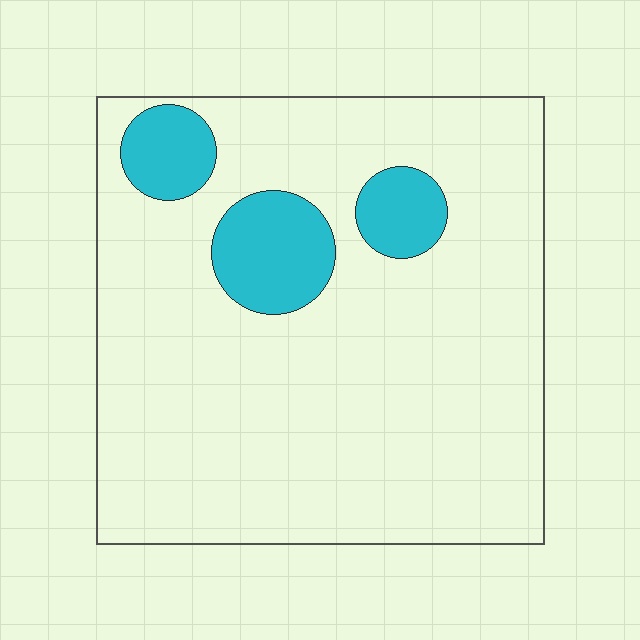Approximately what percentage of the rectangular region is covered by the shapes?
Approximately 15%.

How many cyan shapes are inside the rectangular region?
3.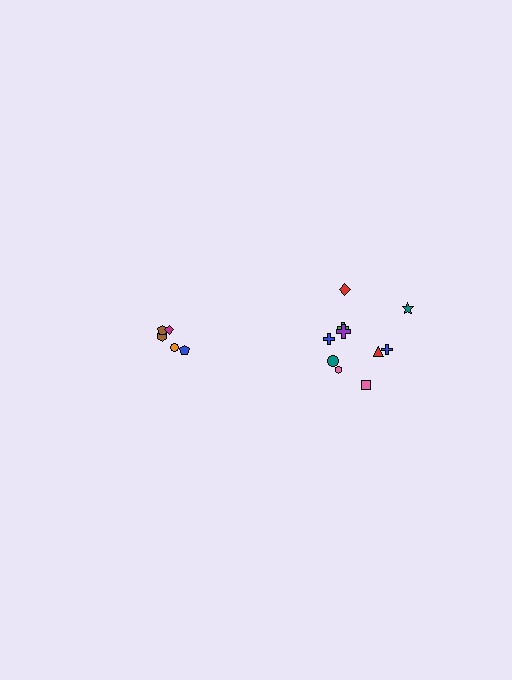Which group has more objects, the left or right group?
The right group.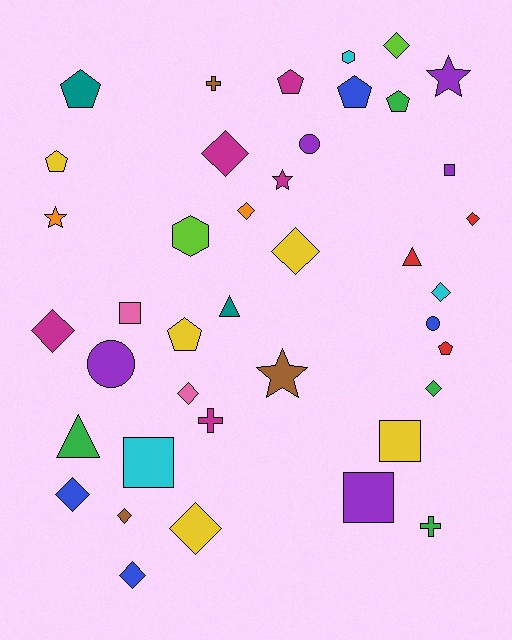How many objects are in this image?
There are 40 objects.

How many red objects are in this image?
There are 3 red objects.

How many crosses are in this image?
There are 3 crosses.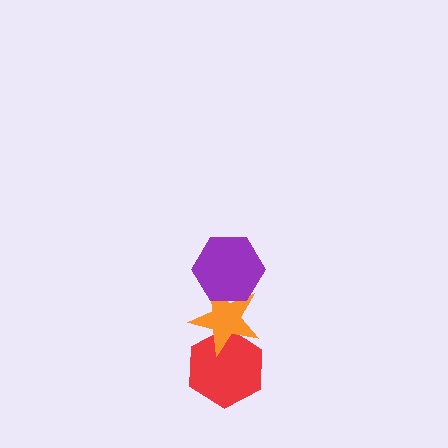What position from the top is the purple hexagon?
The purple hexagon is 1st from the top.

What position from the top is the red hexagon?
The red hexagon is 3rd from the top.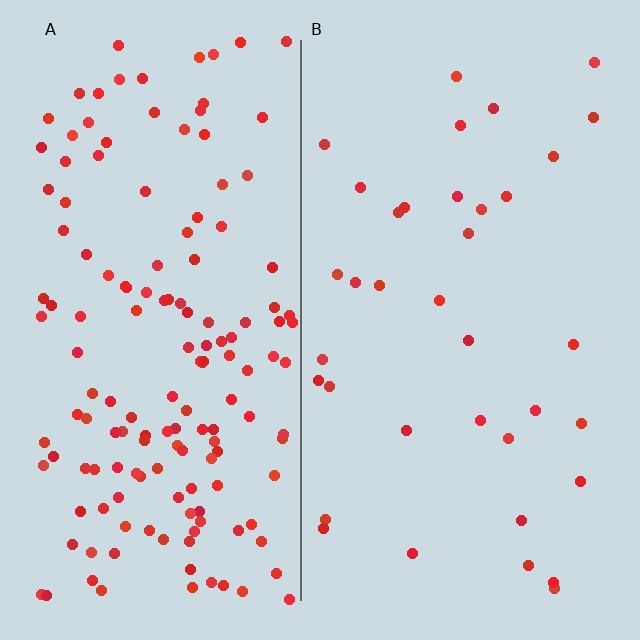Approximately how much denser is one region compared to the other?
Approximately 4.2× — region A over region B.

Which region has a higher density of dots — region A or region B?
A (the left).